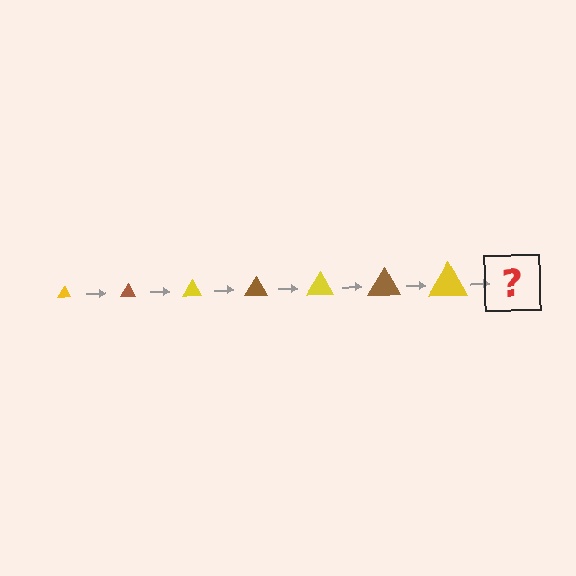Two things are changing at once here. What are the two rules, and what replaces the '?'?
The two rules are that the triangle grows larger each step and the color cycles through yellow and brown. The '?' should be a brown triangle, larger than the previous one.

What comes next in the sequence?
The next element should be a brown triangle, larger than the previous one.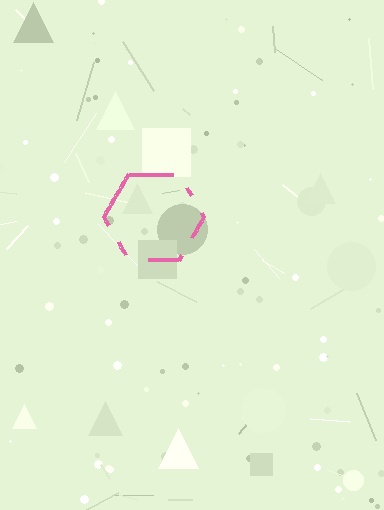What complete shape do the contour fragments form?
The contour fragments form a hexagon.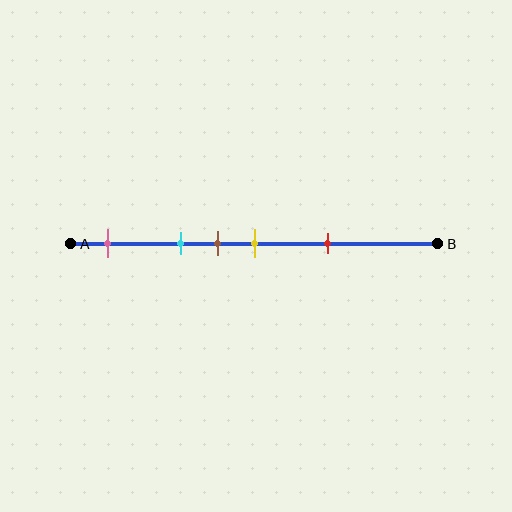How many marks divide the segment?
There are 5 marks dividing the segment.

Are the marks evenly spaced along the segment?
No, the marks are not evenly spaced.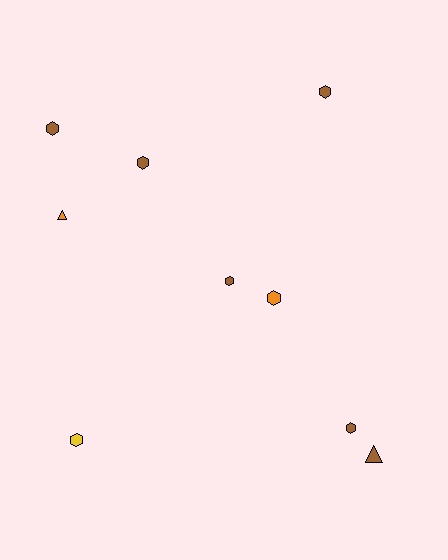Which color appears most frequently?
Brown, with 6 objects.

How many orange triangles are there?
There is 1 orange triangle.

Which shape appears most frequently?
Hexagon, with 7 objects.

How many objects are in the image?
There are 9 objects.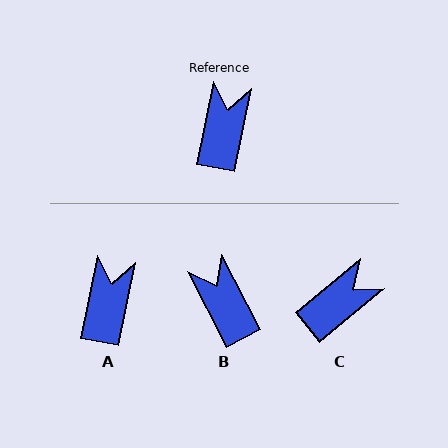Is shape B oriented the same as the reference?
No, it is off by about 39 degrees.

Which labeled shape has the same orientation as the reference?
A.